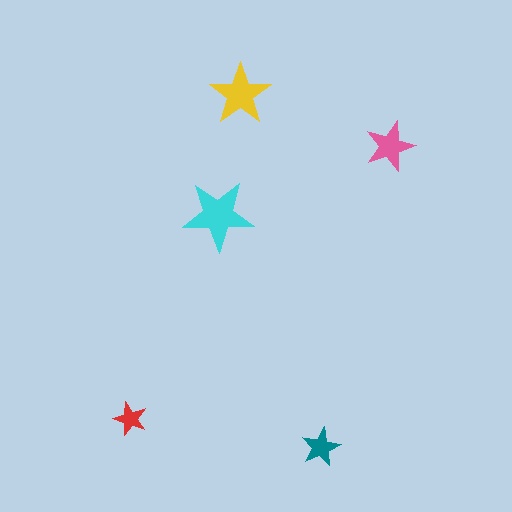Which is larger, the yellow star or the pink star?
The yellow one.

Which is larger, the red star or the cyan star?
The cyan one.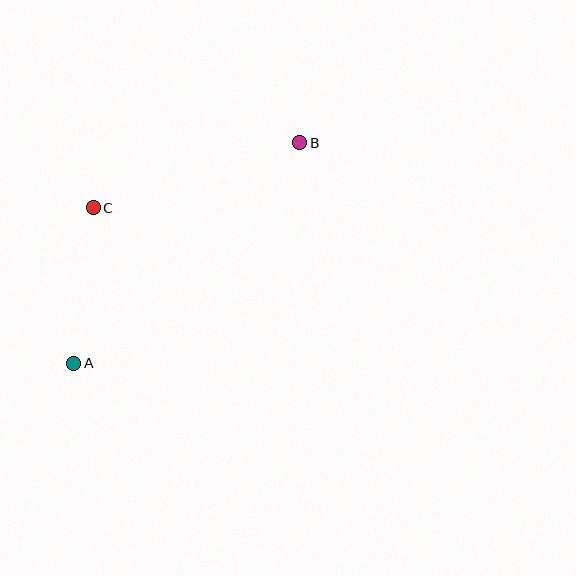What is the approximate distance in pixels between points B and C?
The distance between B and C is approximately 217 pixels.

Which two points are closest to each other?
Points A and C are closest to each other.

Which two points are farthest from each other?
Points A and B are farthest from each other.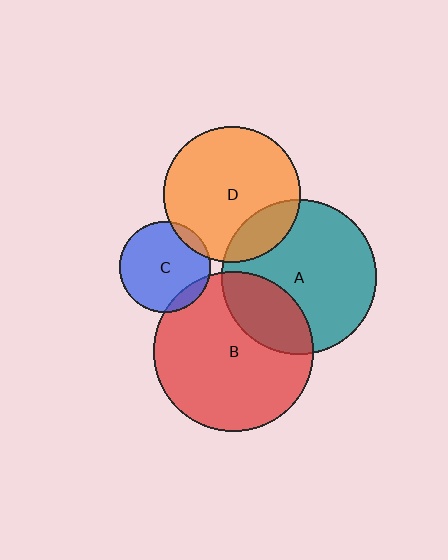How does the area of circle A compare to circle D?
Approximately 1.3 times.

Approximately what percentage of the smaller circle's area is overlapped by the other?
Approximately 10%.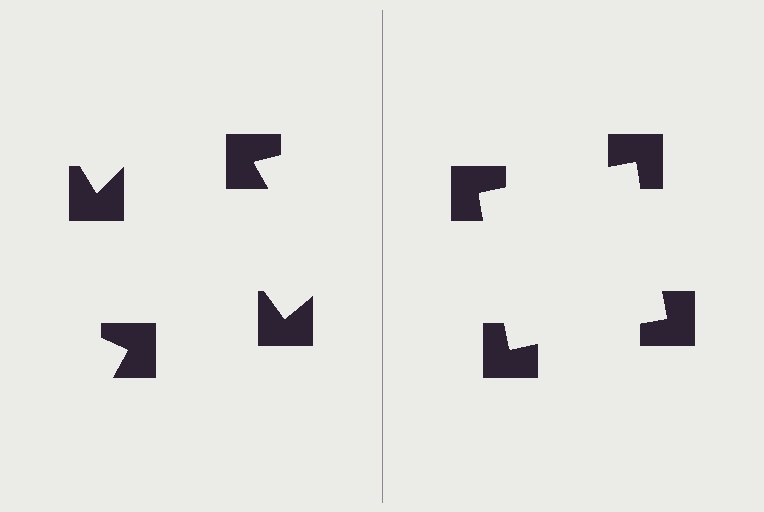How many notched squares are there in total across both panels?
8 — 4 on each side.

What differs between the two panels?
The notched squares are positioned identically on both sides; only the wedge orientations differ. On the right they align to a square; on the left they are misaligned.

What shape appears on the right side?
An illusory square.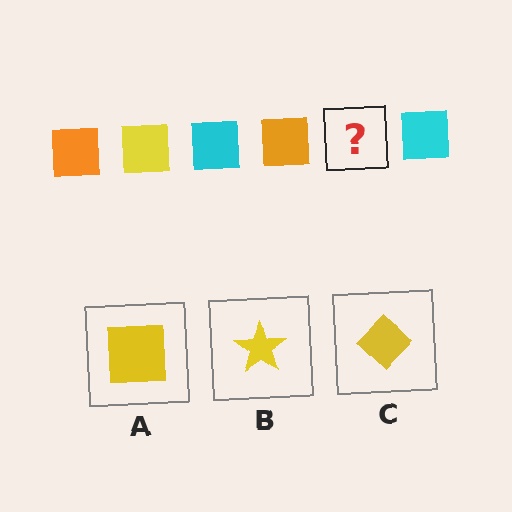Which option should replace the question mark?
Option A.